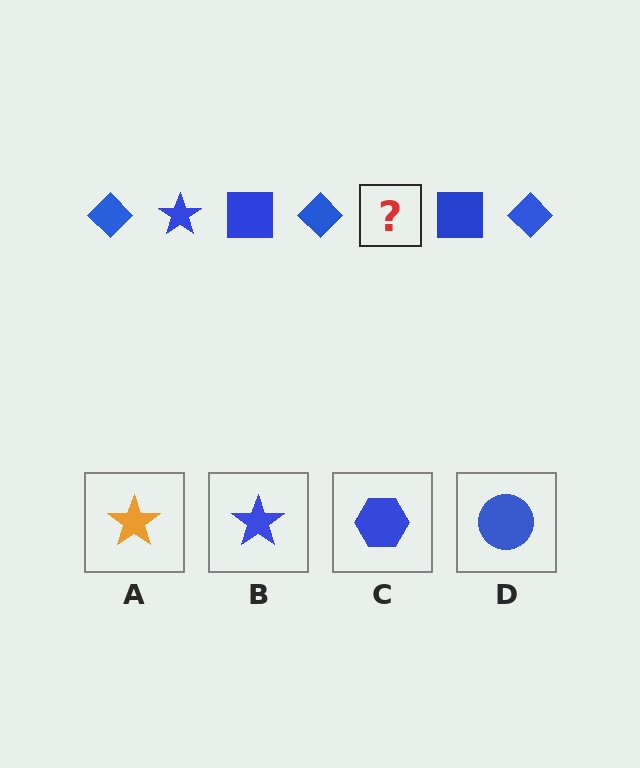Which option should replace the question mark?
Option B.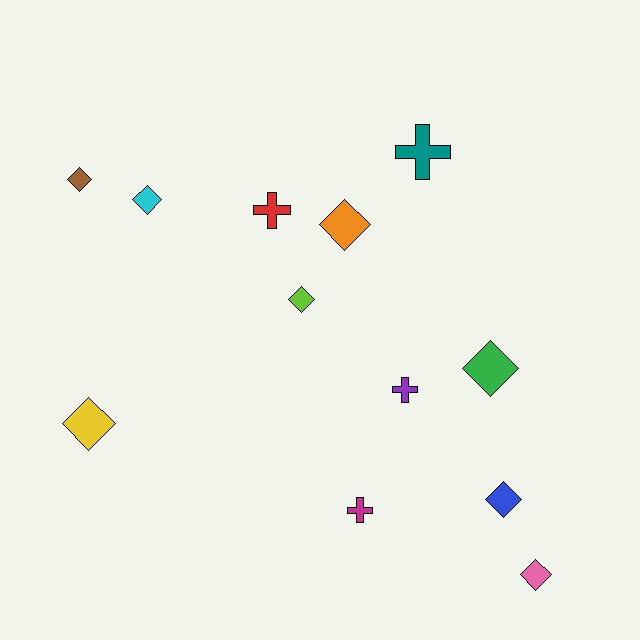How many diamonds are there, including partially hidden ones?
There are 8 diamonds.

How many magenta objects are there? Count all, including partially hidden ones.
There is 1 magenta object.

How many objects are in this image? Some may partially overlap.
There are 12 objects.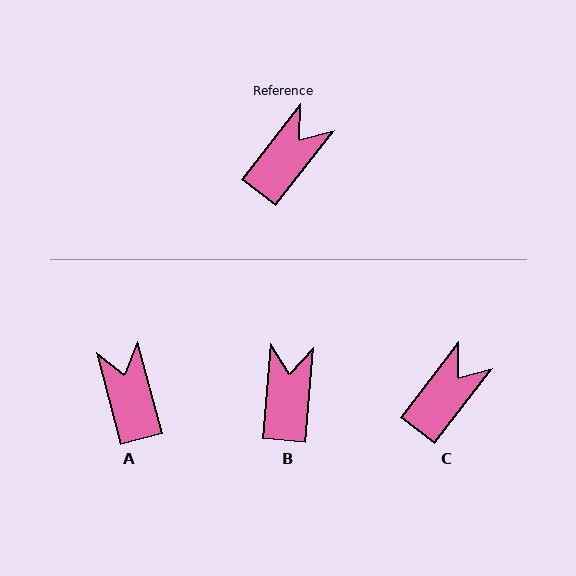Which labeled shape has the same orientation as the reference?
C.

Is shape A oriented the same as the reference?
No, it is off by about 53 degrees.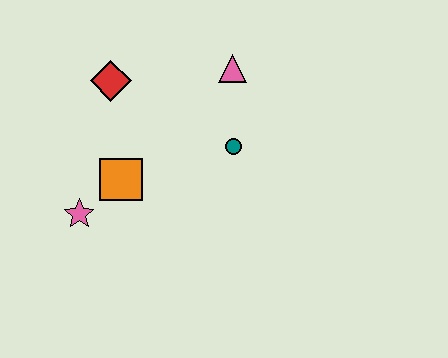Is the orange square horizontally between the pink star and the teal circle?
Yes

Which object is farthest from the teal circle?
The pink star is farthest from the teal circle.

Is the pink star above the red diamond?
No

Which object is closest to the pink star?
The orange square is closest to the pink star.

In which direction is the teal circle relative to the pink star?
The teal circle is to the right of the pink star.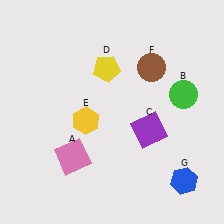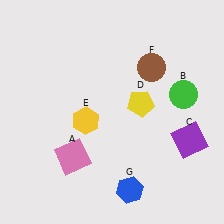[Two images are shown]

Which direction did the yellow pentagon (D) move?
The yellow pentagon (D) moved down.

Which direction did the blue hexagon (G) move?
The blue hexagon (G) moved left.